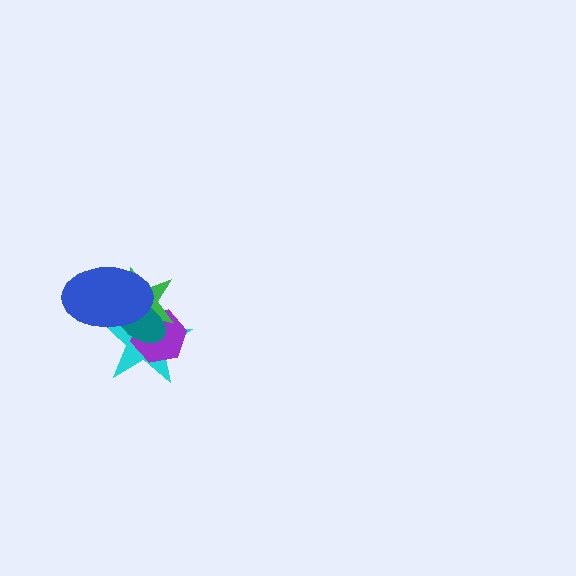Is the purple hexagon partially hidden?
Yes, it is partially covered by another shape.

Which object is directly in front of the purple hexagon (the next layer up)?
The green star is directly in front of the purple hexagon.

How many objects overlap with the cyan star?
4 objects overlap with the cyan star.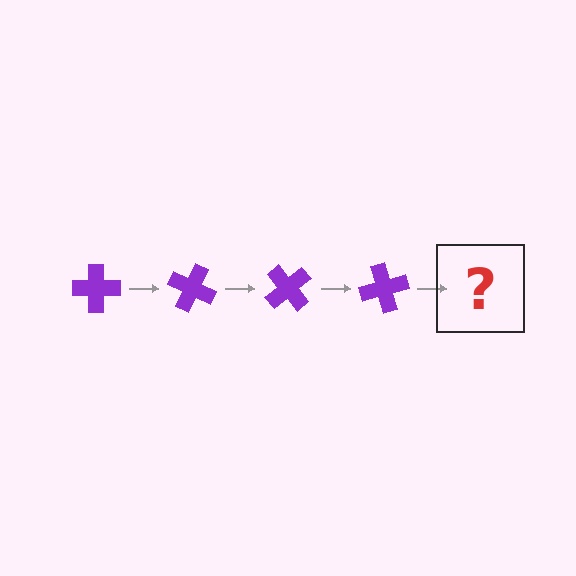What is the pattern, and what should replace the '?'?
The pattern is that the cross rotates 25 degrees each step. The '?' should be a purple cross rotated 100 degrees.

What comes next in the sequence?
The next element should be a purple cross rotated 100 degrees.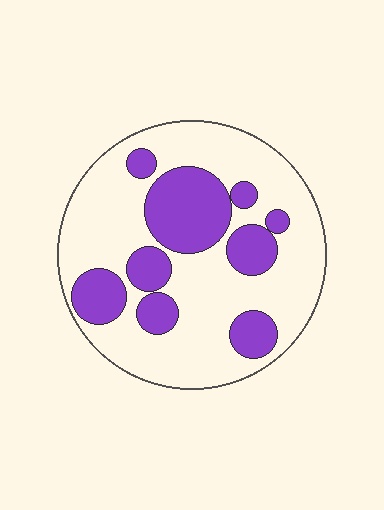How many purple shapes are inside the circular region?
9.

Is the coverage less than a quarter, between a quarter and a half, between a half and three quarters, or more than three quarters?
Between a quarter and a half.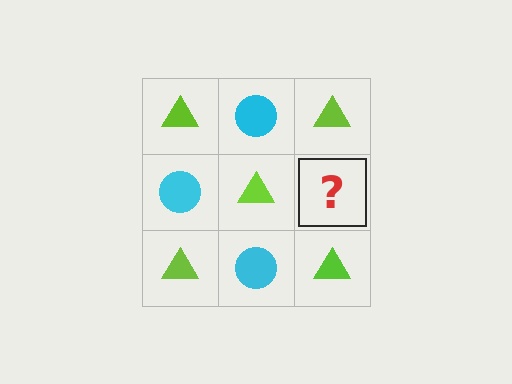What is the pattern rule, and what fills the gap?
The rule is that it alternates lime triangle and cyan circle in a checkerboard pattern. The gap should be filled with a cyan circle.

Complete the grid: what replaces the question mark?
The question mark should be replaced with a cyan circle.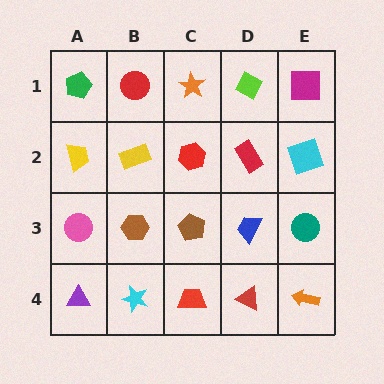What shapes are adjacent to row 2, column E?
A magenta square (row 1, column E), a teal circle (row 3, column E), a red rectangle (row 2, column D).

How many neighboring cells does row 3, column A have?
3.